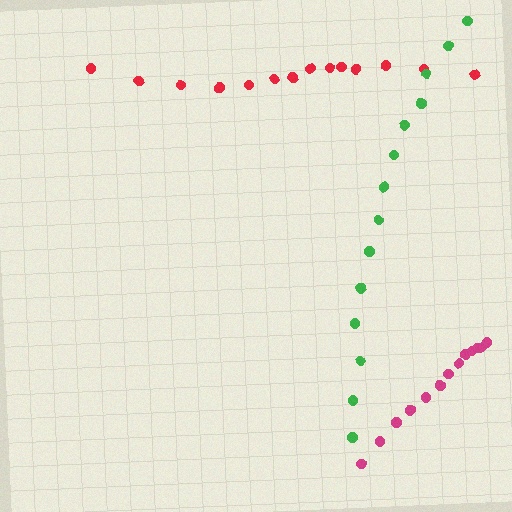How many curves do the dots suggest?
There are 3 distinct paths.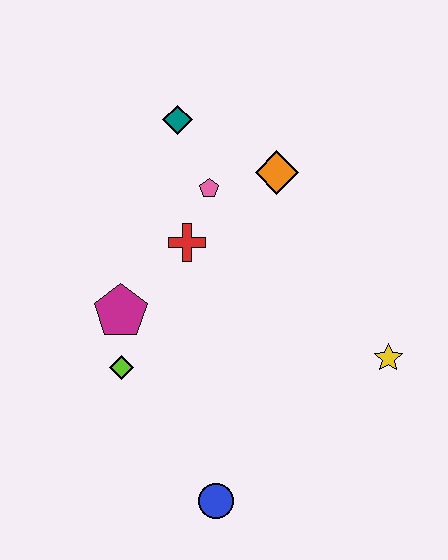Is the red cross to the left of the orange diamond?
Yes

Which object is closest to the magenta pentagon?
The lime diamond is closest to the magenta pentagon.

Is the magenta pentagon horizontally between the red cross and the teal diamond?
No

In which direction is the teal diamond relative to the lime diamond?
The teal diamond is above the lime diamond.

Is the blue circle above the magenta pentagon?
No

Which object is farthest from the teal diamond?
The blue circle is farthest from the teal diamond.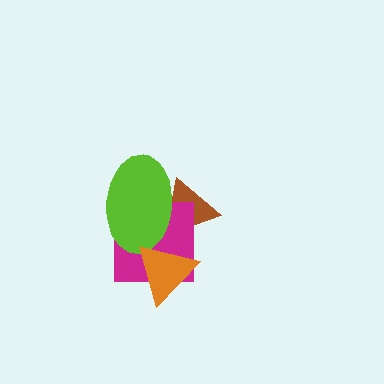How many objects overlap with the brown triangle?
2 objects overlap with the brown triangle.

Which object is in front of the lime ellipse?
The orange triangle is in front of the lime ellipse.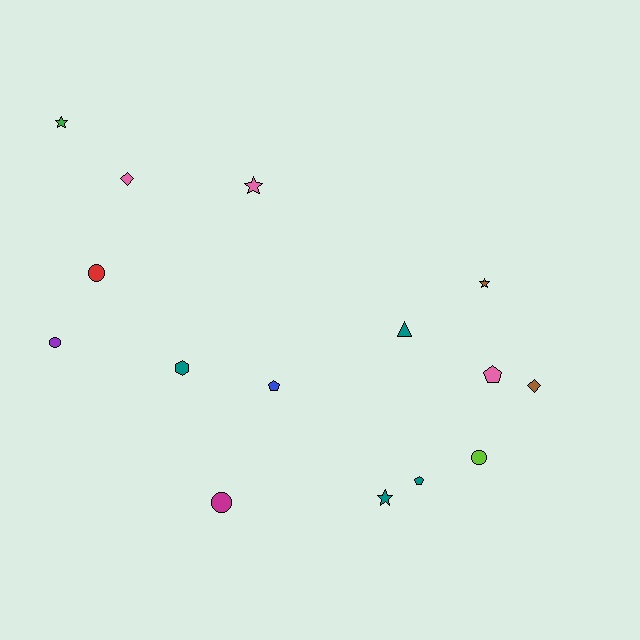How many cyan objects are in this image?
There are no cyan objects.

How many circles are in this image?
There are 4 circles.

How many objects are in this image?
There are 15 objects.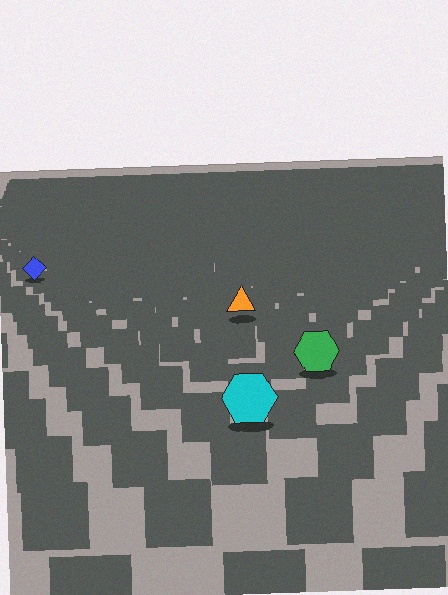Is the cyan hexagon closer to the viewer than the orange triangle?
Yes. The cyan hexagon is closer — you can tell from the texture gradient: the ground texture is coarser near it.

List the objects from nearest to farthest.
From nearest to farthest: the cyan hexagon, the green hexagon, the orange triangle, the blue diamond.